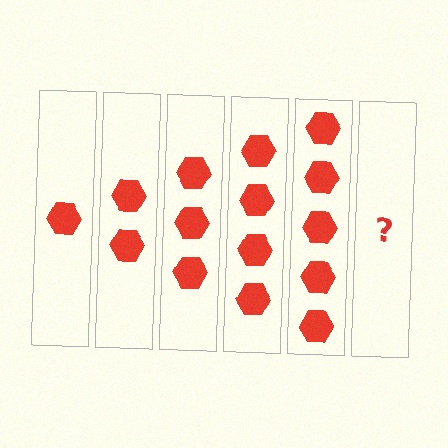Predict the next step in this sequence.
The next step is 6 hexagons.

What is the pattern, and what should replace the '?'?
The pattern is that each step adds one more hexagon. The '?' should be 6 hexagons.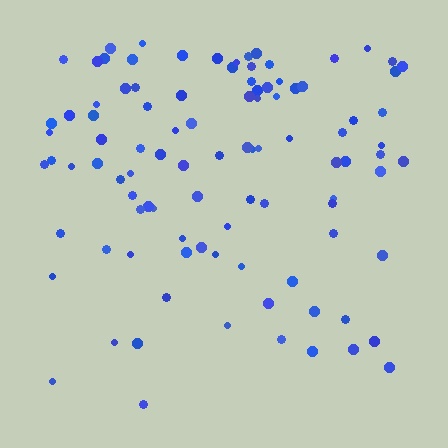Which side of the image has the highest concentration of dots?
The top.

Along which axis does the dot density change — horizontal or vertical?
Vertical.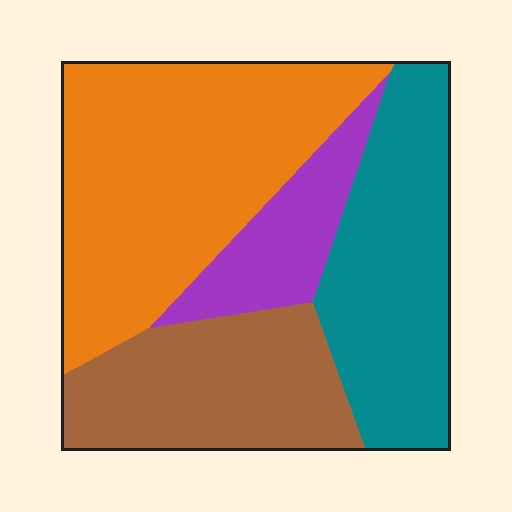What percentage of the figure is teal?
Teal takes up between a sixth and a third of the figure.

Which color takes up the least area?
Purple, at roughly 10%.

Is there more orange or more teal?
Orange.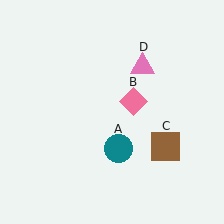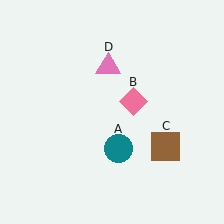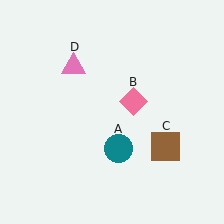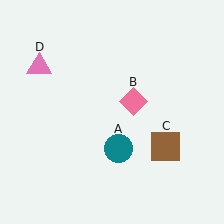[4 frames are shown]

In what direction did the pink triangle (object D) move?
The pink triangle (object D) moved left.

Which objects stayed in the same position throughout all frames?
Teal circle (object A) and pink diamond (object B) and brown square (object C) remained stationary.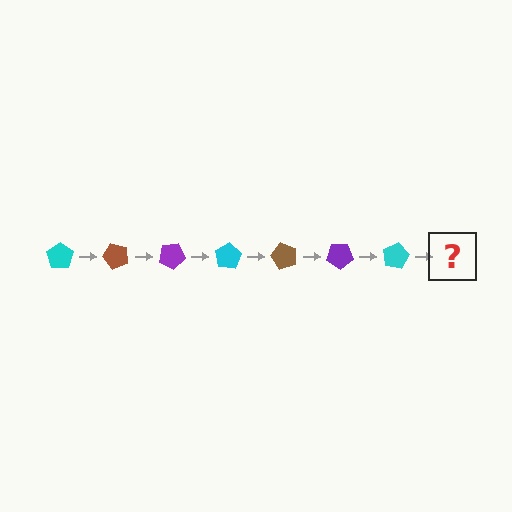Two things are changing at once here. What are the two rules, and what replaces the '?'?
The two rules are that it rotates 50 degrees each step and the color cycles through cyan, brown, and purple. The '?' should be a brown pentagon, rotated 350 degrees from the start.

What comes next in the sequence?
The next element should be a brown pentagon, rotated 350 degrees from the start.